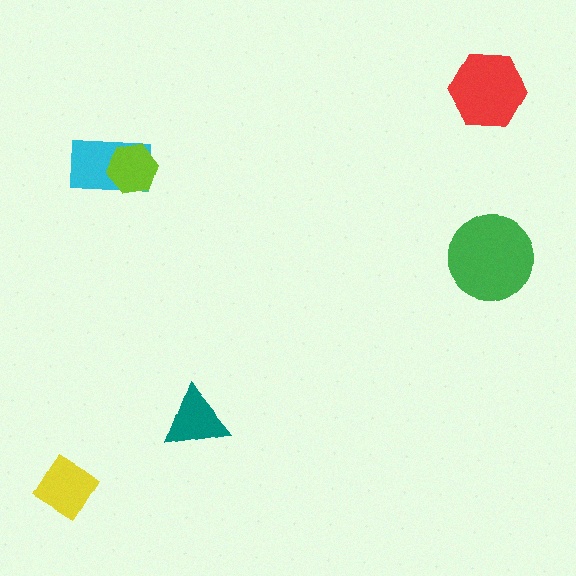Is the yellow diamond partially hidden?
No, no other shape covers it.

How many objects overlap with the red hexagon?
0 objects overlap with the red hexagon.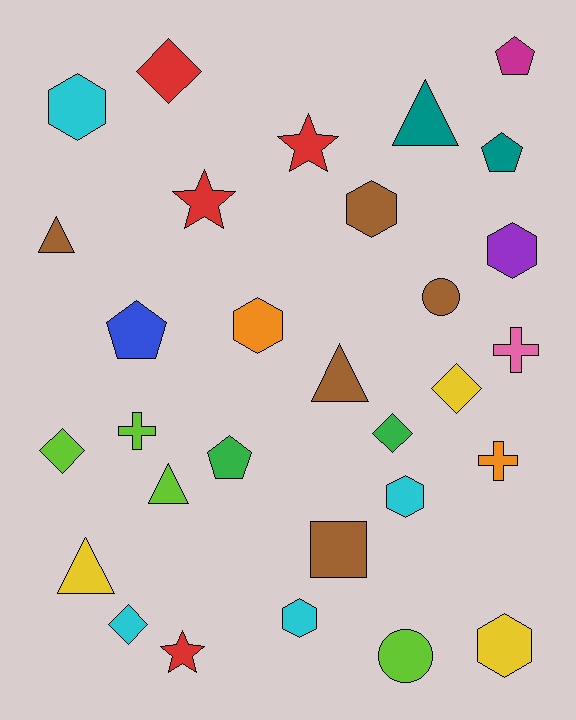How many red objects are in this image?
There are 4 red objects.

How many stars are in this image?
There are 3 stars.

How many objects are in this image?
There are 30 objects.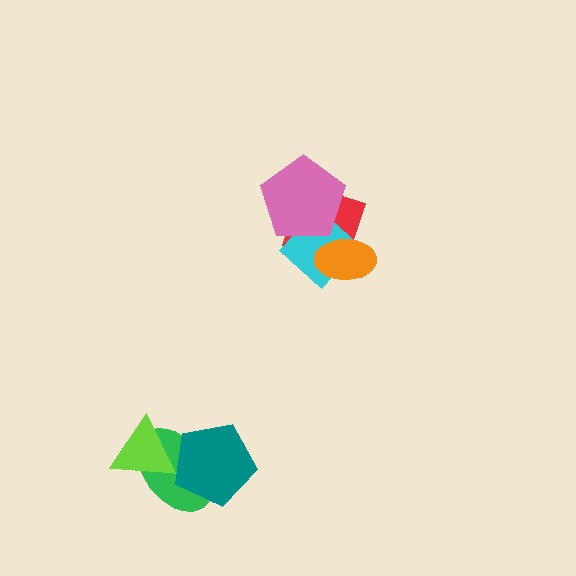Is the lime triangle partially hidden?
Yes, it is partially covered by another shape.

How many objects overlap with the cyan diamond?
3 objects overlap with the cyan diamond.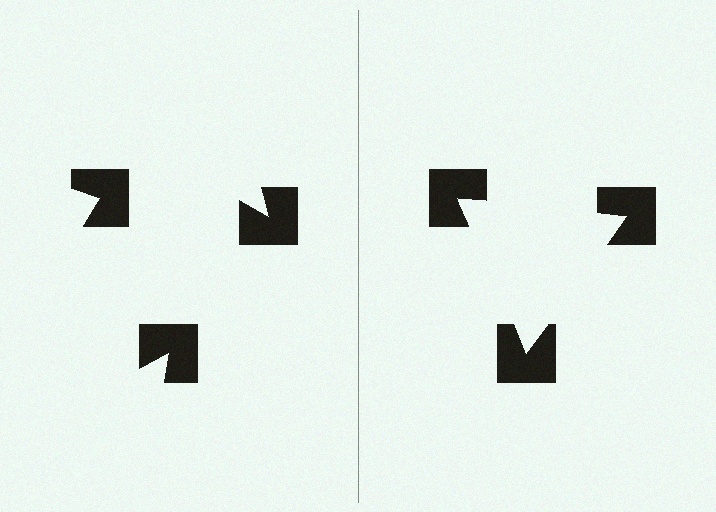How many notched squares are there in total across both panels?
6 — 3 on each side.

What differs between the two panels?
The notched squares are positioned identically on both sides; only the wedge orientations differ. On the right they align to a triangle; on the left they are misaligned.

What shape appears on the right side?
An illusory triangle.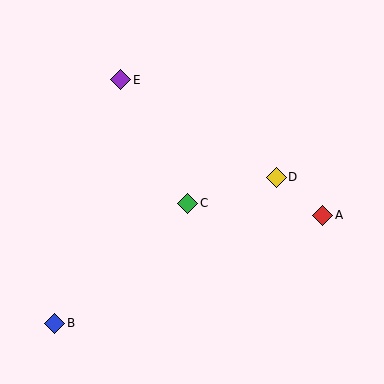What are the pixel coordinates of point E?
Point E is at (121, 80).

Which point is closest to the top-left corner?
Point E is closest to the top-left corner.